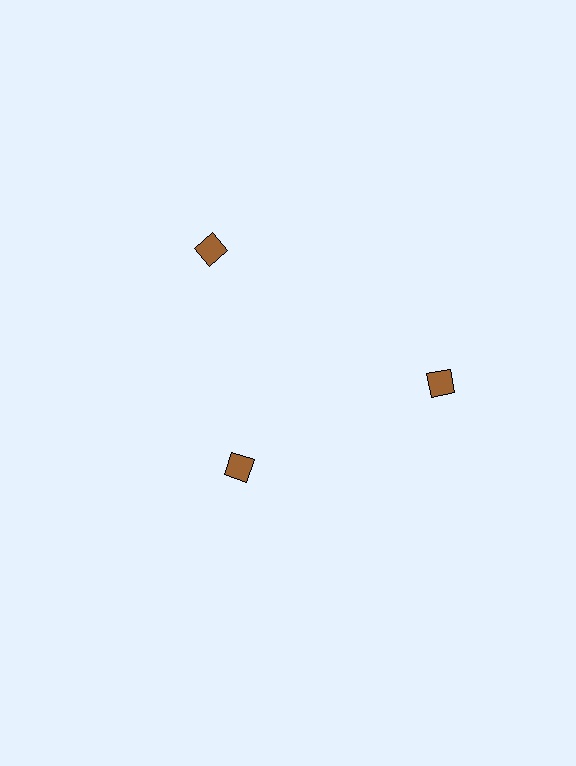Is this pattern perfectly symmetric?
No. The 3 brown diamonds are arranged in a ring, but one element near the 7 o'clock position is pulled inward toward the center, breaking the 3-fold rotational symmetry.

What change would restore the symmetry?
The symmetry would be restored by moving it outward, back onto the ring so that all 3 diamonds sit at equal angles and equal distance from the center.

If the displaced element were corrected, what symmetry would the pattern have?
It would have 3-fold rotational symmetry — the pattern would map onto itself every 120 degrees.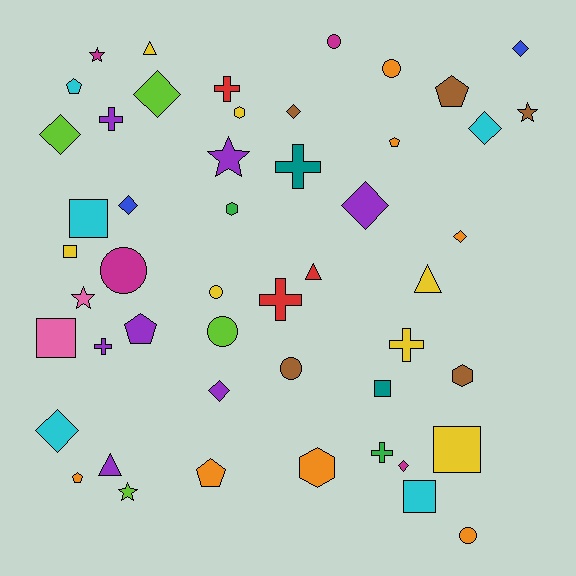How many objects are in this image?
There are 50 objects.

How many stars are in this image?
There are 5 stars.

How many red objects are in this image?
There are 3 red objects.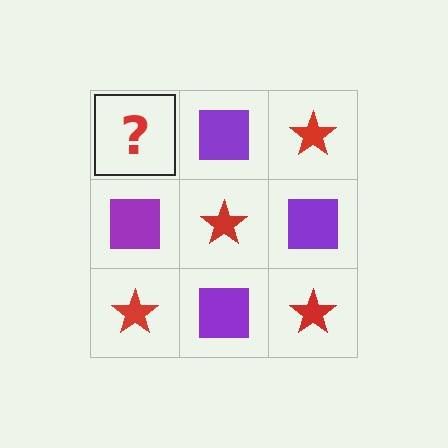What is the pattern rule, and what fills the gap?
The rule is that it alternates red star and purple square in a checkerboard pattern. The gap should be filled with a red star.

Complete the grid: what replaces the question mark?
The question mark should be replaced with a red star.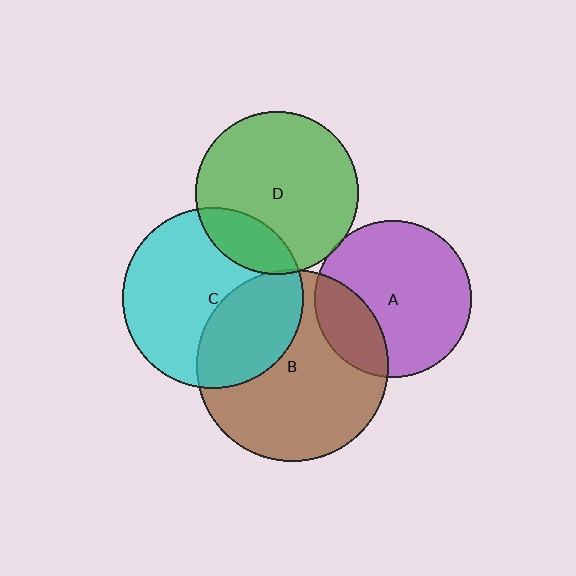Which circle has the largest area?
Circle B (brown).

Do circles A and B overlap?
Yes.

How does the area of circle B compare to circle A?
Approximately 1.5 times.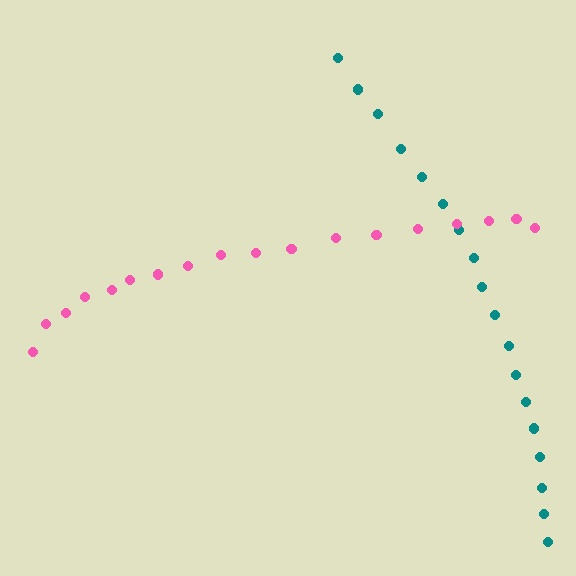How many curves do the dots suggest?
There are 2 distinct paths.